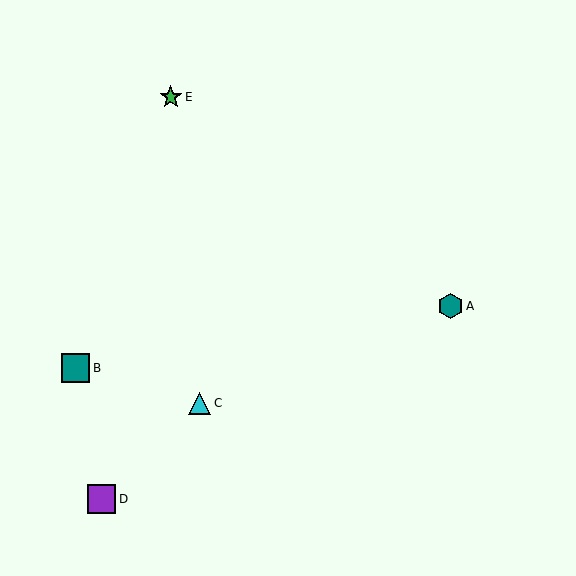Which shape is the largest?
The purple square (labeled D) is the largest.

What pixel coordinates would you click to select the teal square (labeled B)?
Click at (75, 368) to select the teal square B.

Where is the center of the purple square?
The center of the purple square is at (102, 499).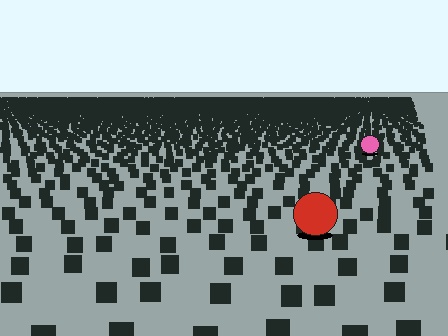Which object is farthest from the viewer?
The pink circle is farthest from the viewer. It appears smaller and the ground texture around it is denser.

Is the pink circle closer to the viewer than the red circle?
No. The red circle is closer — you can tell from the texture gradient: the ground texture is coarser near it.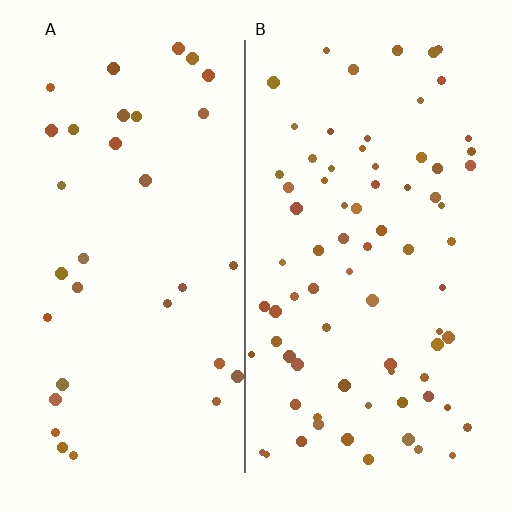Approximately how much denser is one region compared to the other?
Approximately 2.3× — region B over region A.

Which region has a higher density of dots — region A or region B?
B (the right).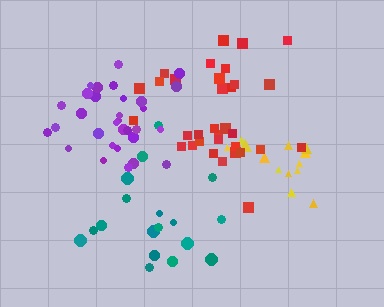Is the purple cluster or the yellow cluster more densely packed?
Purple.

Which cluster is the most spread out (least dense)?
Teal.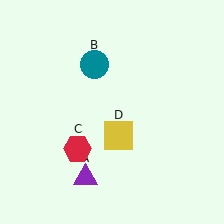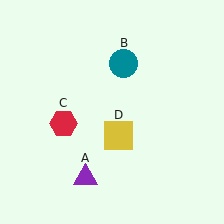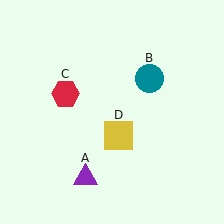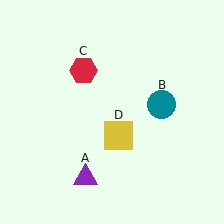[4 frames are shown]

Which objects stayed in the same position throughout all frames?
Purple triangle (object A) and yellow square (object D) remained stationary.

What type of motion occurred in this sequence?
The teal circle (object B), red hexagon (object C) rotated clockwise around the center of the scene.